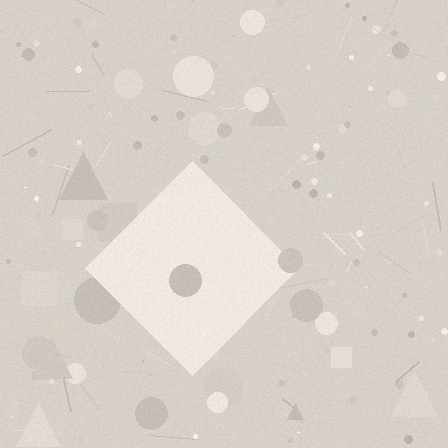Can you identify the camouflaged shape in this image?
The camouflaged shape is a diamond.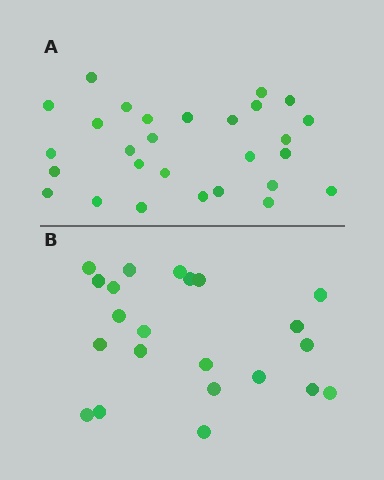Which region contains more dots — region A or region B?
Region A (the top region) has more dots.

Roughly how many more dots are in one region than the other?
Region A has about 6 more dots than region B.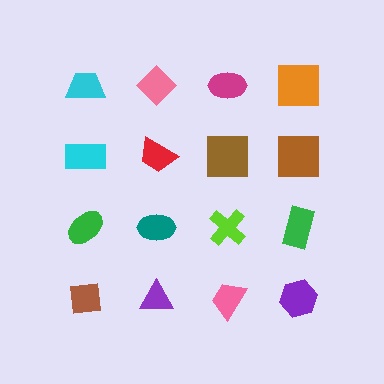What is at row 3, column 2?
A teal ellipse.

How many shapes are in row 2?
4 shapes.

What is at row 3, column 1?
A green ellipse.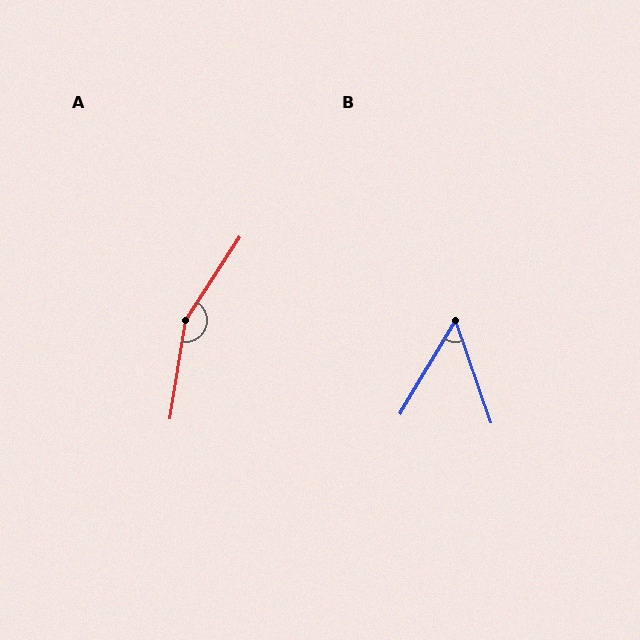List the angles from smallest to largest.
B (50°), A (156°).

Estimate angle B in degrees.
Approximately 50 degrees.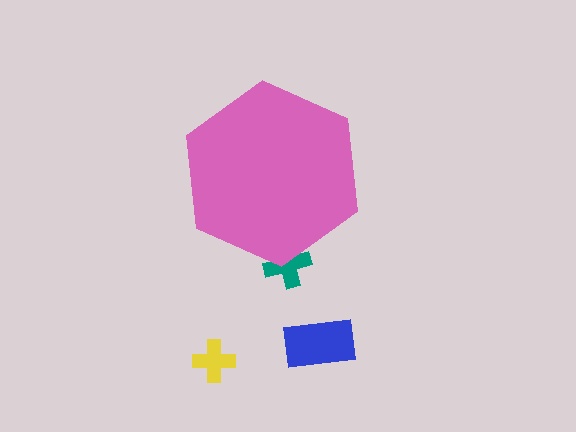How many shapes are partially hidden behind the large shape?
1 shape is partially hidden.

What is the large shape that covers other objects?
A pink hexagon.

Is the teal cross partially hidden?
Yes, the teal cross is partially hidden behind the pink hexagon.